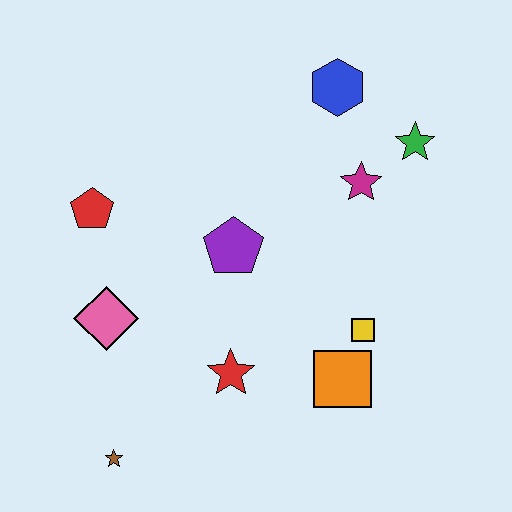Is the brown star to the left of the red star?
Yes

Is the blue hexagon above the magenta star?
Yes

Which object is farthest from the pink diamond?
The green star is farthest from the pink diamond.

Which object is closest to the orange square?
The yellow square is closest to the orange square.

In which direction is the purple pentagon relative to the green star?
The purple pentagon is to the left of the green star.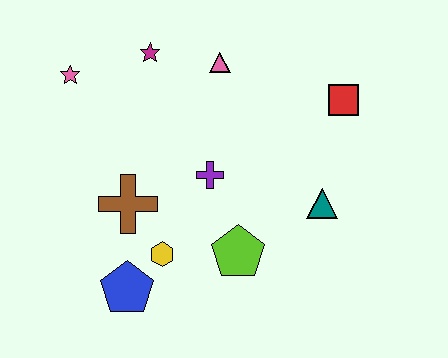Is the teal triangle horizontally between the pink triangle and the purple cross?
No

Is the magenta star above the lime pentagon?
Yes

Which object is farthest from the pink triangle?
The blue pentagon is farthest from the pink triangle.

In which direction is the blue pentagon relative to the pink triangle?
The blue pentagon is below the pink triangle.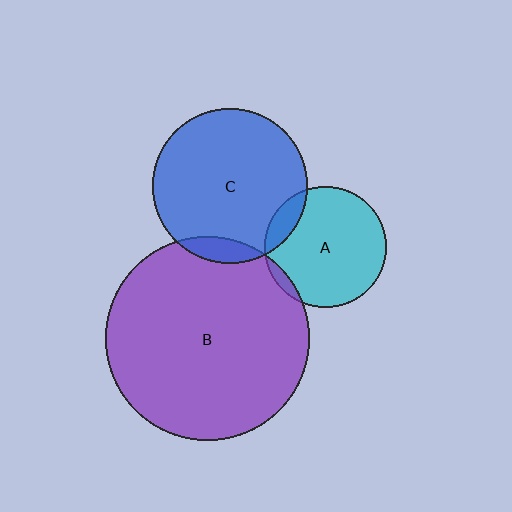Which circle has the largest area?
Circle B (purple).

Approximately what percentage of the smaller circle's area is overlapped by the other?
Approximately 10%.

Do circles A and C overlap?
Yes.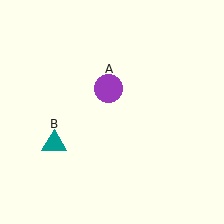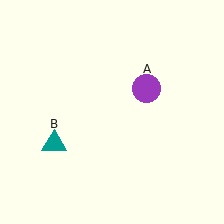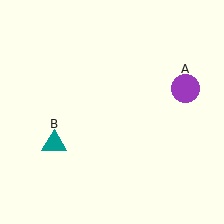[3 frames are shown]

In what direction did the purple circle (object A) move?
The purple circle (object A) moved right.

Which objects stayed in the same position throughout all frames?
Teal triangle (object B) remained stationary.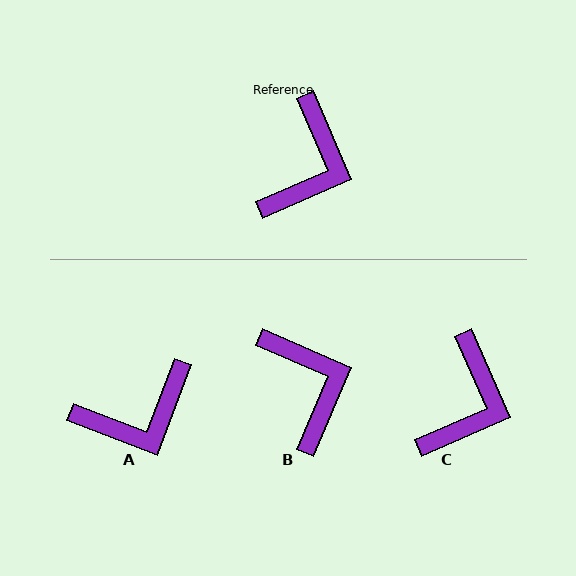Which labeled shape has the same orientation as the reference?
C.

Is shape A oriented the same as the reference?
No, it is off by about 45 degrees.